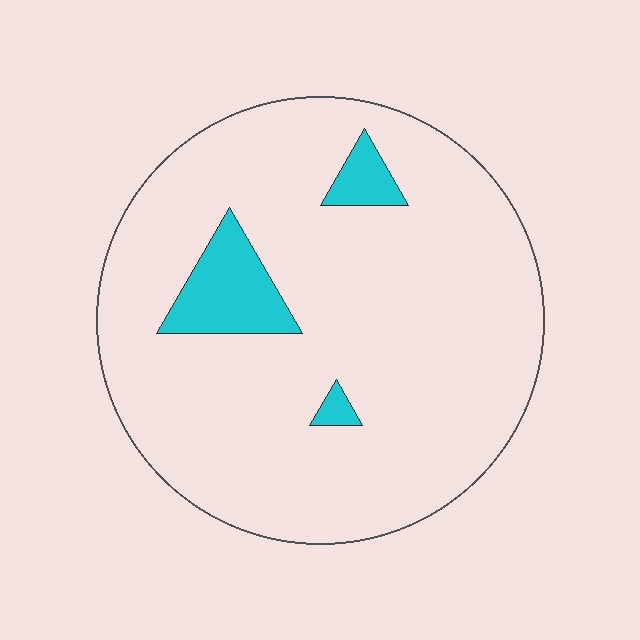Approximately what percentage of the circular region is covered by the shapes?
Approximately 10%.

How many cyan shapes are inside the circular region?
3.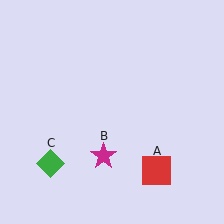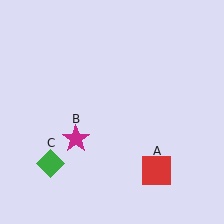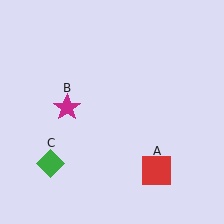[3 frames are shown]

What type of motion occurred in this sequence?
The magenta star (object B) rotated clockwise around the center of the scene.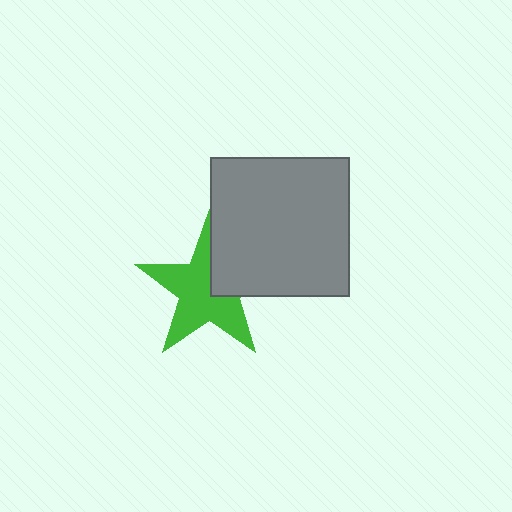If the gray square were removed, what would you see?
You would see the complete green star.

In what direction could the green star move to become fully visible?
The green star could move toward the lower-left. That would shift it out from behind the gray square entirely.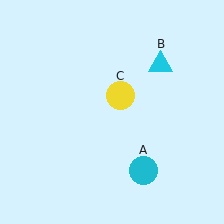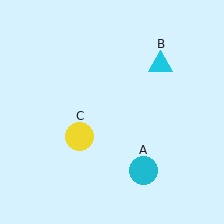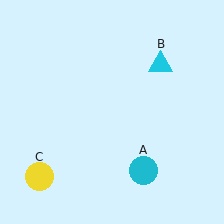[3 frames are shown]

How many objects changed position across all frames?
1 object changed position: yellow circle (object C).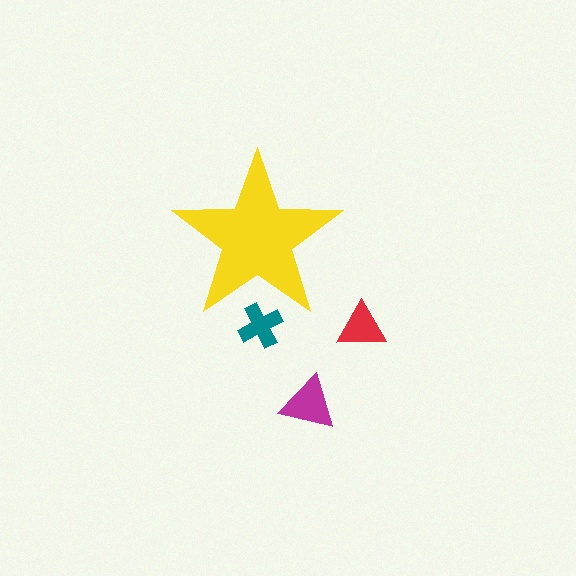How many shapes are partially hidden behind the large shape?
1 shape is partially hidden.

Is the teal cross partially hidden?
Yes, the teal cross is partially hidden behind the yellow star.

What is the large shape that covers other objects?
A yellow star.